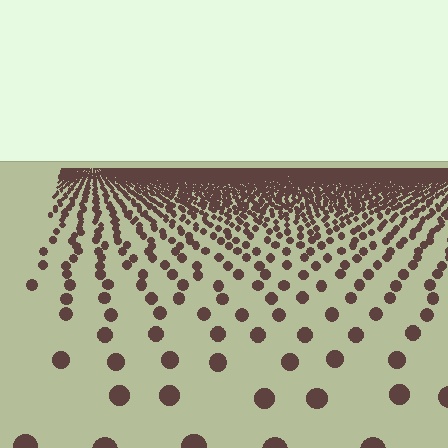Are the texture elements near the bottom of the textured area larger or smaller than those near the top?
Larger. Near the bottom, elements are closer to the viewer and appear at a bigger on-screen size.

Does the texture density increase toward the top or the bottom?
Density increases toward the top.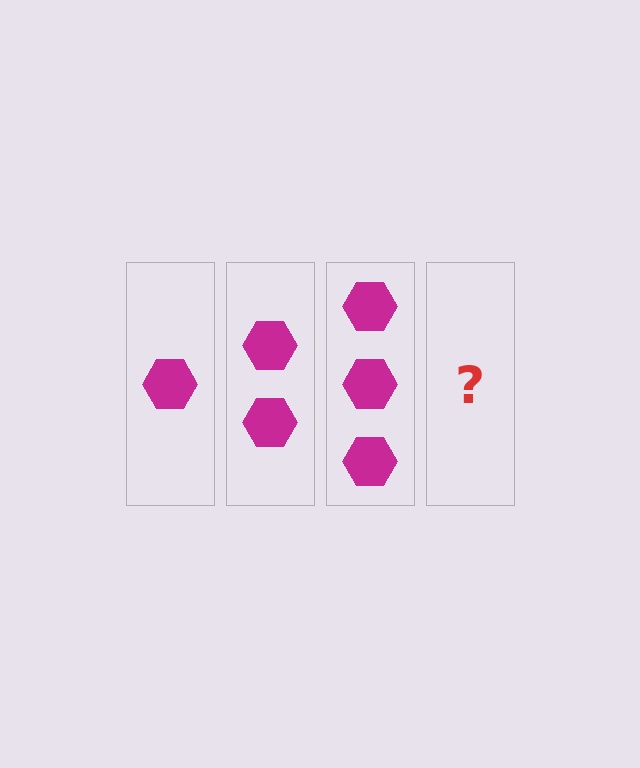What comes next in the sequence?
The next element should be 4 hexagons.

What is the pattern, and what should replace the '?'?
The pattern is that each step adds one more hexagon. The '?' should be 4 hexagons.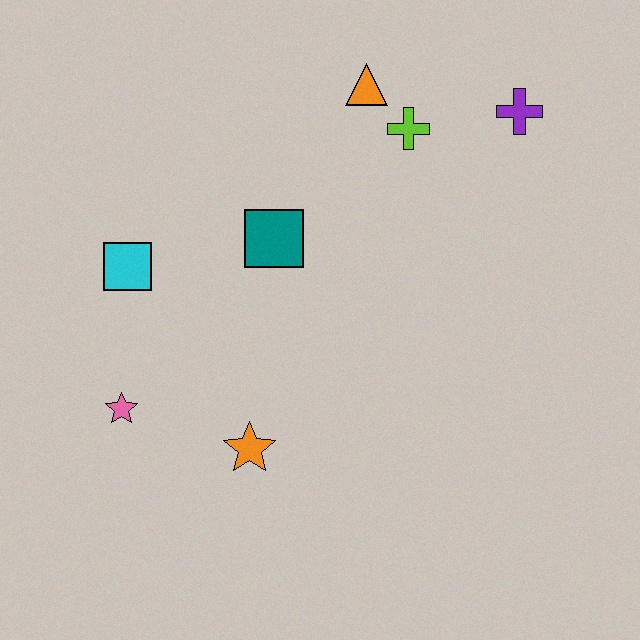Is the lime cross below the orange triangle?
Yes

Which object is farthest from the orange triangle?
The pink star is farthest from the orange triangle.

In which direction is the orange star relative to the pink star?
The orange star is to the right of the pink star.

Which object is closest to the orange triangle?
The lime cross is closest to the orange triangle.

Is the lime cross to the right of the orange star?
Yes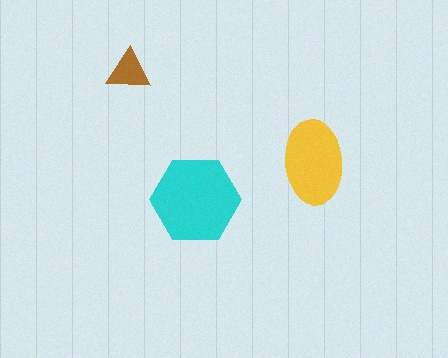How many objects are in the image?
There are 3 objects in the image.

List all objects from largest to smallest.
The cyan hexagon, the yellow ellipse, the brown triangle.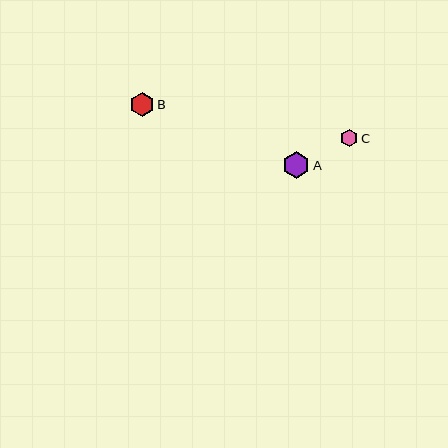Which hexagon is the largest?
Hexagon A is the largest with a size of approximately 27 pixels.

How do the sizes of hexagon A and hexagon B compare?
Hexagon A and hexagon B are approximately the same size.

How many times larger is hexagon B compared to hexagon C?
Hexagon B is approximately 1.4 times the size of hexagon C.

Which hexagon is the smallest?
Hexagon C is the smallest with a size of approximately 17 pixels.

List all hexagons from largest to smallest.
From largest to smallest: A, B, C.